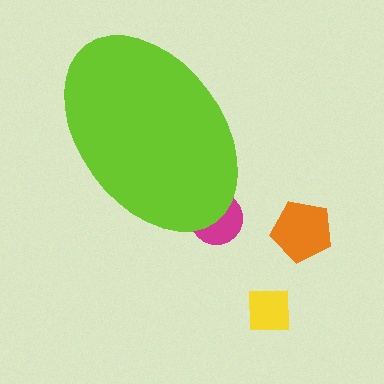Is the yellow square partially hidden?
No, the yellow square is fully visible.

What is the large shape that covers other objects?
A lime ellipse.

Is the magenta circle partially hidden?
Yes, the magenta circle is partially hidden behind the lime ellipse.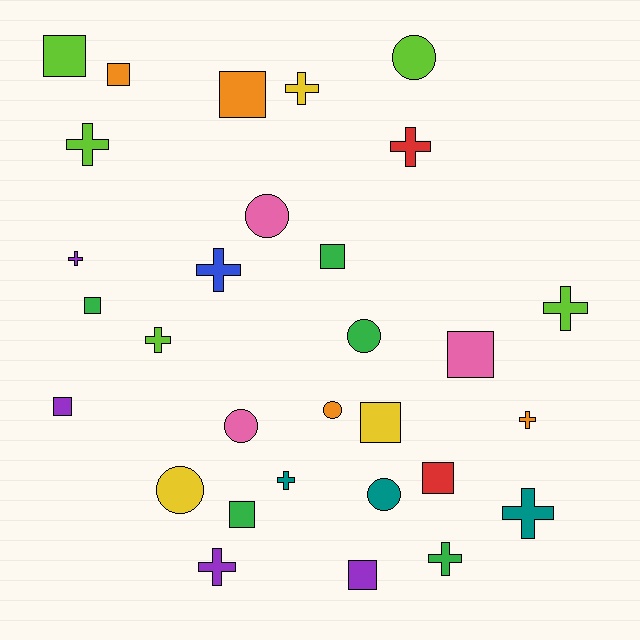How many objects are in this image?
There are 30 objects.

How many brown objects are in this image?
There are no brown objects.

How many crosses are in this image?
There are 12 crosses.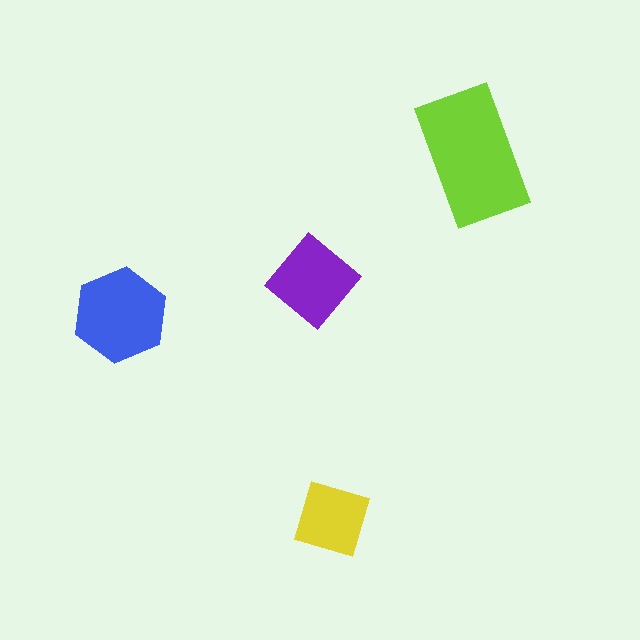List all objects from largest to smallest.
The lime rectangle, the blue hexagon, the purple diamond, the yellow square.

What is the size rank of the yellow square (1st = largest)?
4th.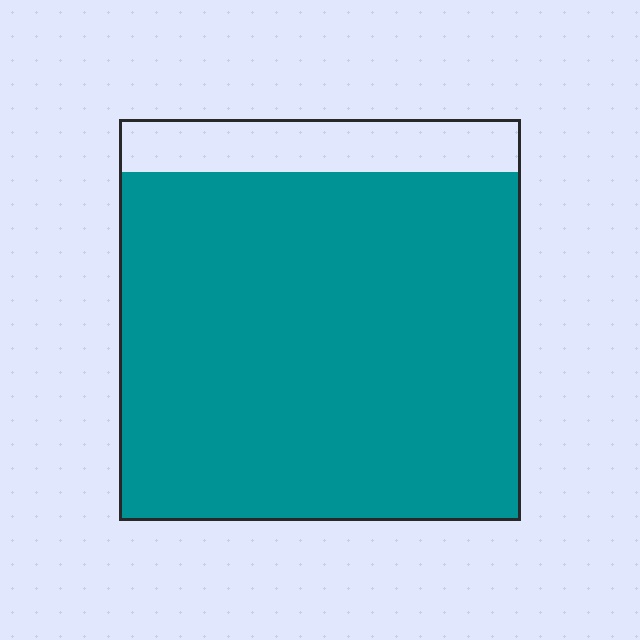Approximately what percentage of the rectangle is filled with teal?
Approximately 85%.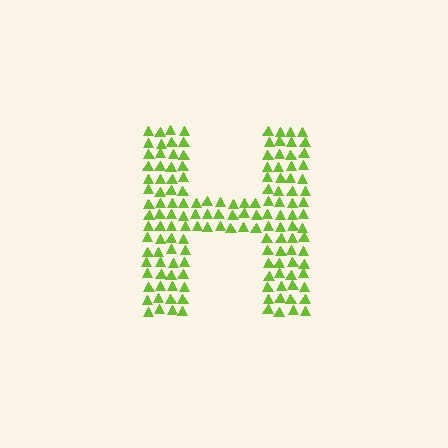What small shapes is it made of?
It is made of small triangles.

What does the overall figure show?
The overall figure shows the letter H.